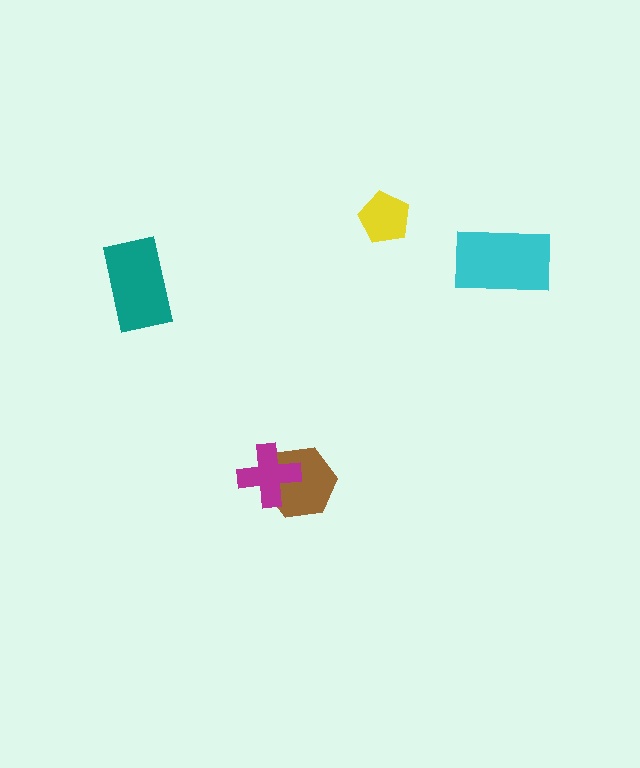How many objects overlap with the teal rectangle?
0 objects overlap with the teal rectangle.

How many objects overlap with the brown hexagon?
1 object overlaps with the brown hexagon.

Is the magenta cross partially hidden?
No, no other shape covers it.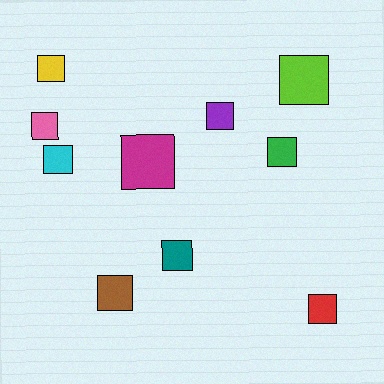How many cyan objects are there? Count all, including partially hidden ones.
There is 1 cyan object.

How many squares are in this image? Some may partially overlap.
There are 10 squares.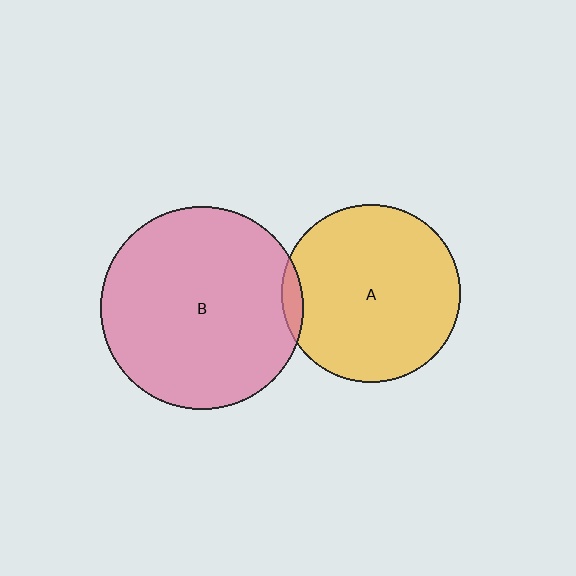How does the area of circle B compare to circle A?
Approximately 1.3 times.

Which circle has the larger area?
Circle B (pink).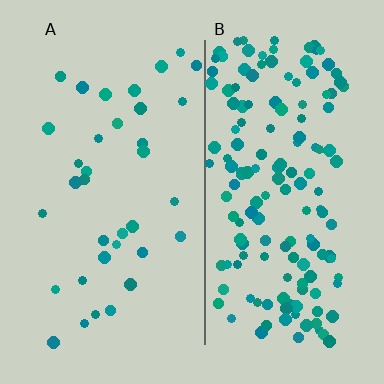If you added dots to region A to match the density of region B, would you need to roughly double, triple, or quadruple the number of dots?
Approximately quadruple.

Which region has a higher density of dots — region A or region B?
B (the right).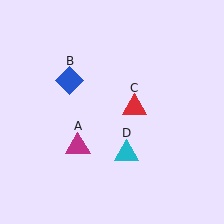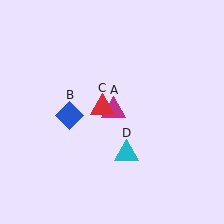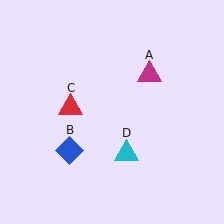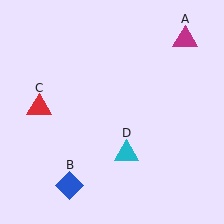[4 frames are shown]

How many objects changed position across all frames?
3 objects changed position: magenta triangle (object A), blue diamond (object B), red triangle (object C).